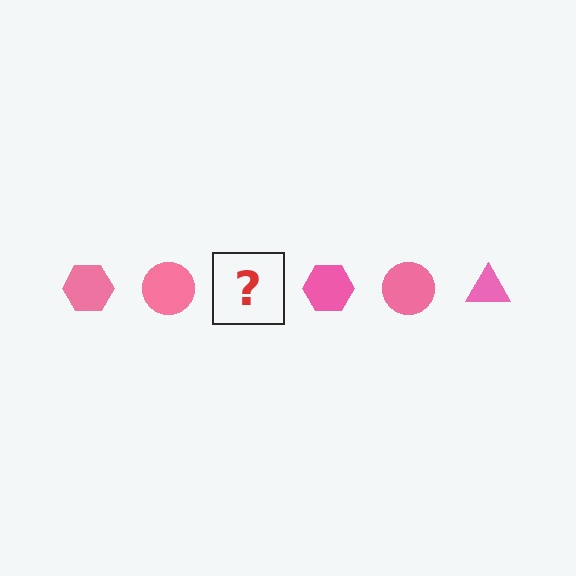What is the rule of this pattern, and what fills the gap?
The rule is that the pattern cycles through hexagon, circle, triangle shapes in pink. The gap should be filled with a pink triangle.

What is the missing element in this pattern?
The missing element is a pink triangle.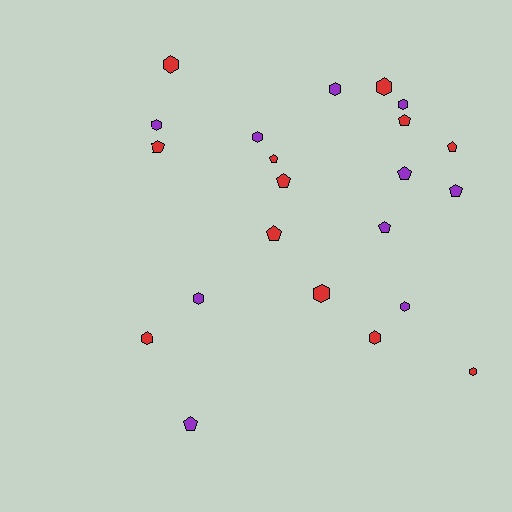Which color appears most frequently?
Red, with 12 objects.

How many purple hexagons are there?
There are 6 purple hexagons.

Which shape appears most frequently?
Hexagon, with 12 objects.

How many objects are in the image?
There are 22 objects.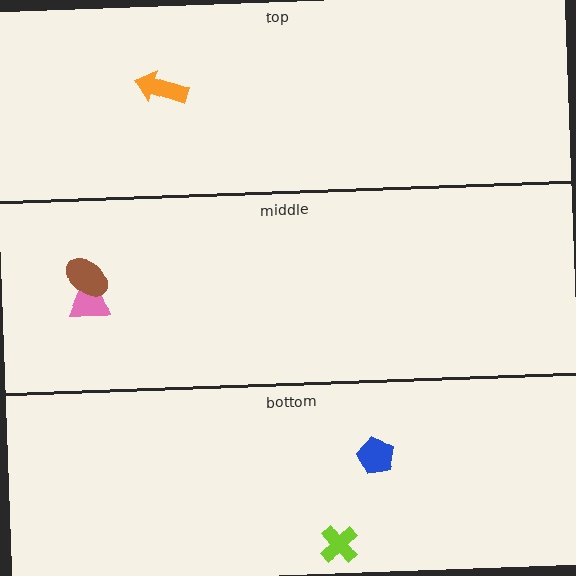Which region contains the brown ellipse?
The middle region.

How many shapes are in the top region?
1.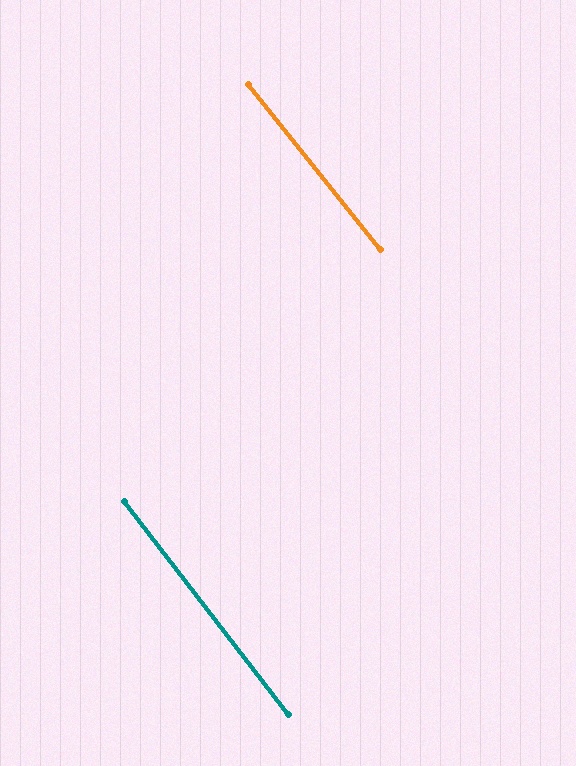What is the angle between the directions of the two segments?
Approximately 1 degree.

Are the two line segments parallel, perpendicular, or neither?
Parallel — their directions differ by only 1.0°.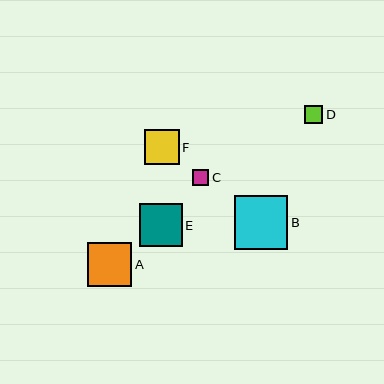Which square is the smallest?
Square C is the smallest with a size of approximately 17 pixels.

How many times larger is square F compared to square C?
Square F is approximately 2.1 times the size of square C.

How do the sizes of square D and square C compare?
Square D and square C are approximately the same size.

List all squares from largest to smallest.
From largest to smallest: B, A, E, F, D, C.